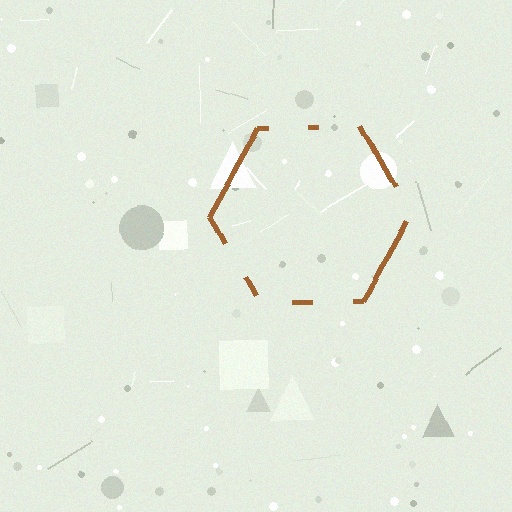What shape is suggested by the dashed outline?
The dashed outline suggests a hexagon.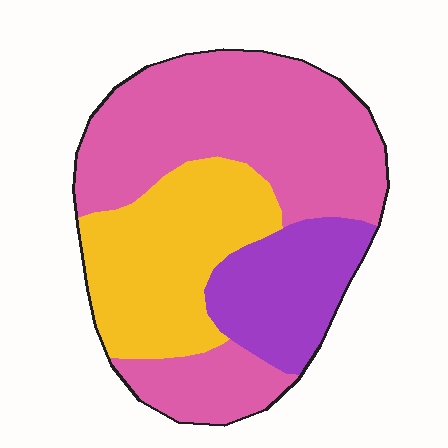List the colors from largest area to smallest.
From largest to smallest: pink, yellow, purple.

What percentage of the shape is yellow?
Yellow covers roughly 30% of the shape.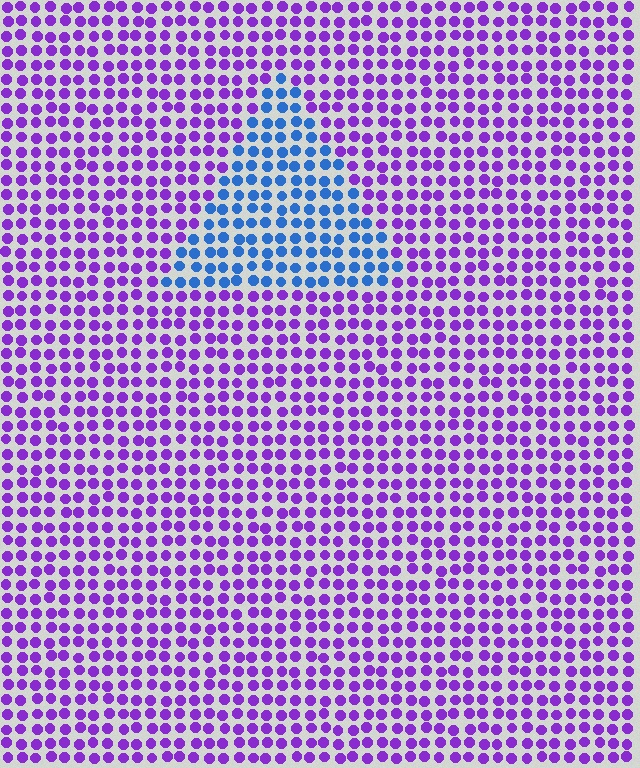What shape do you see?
I see a triangle.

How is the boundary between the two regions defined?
The boundary is defined purely by a slight shift in hue (about 60 degrees). Spacing, size, and orientation are identical on both sides.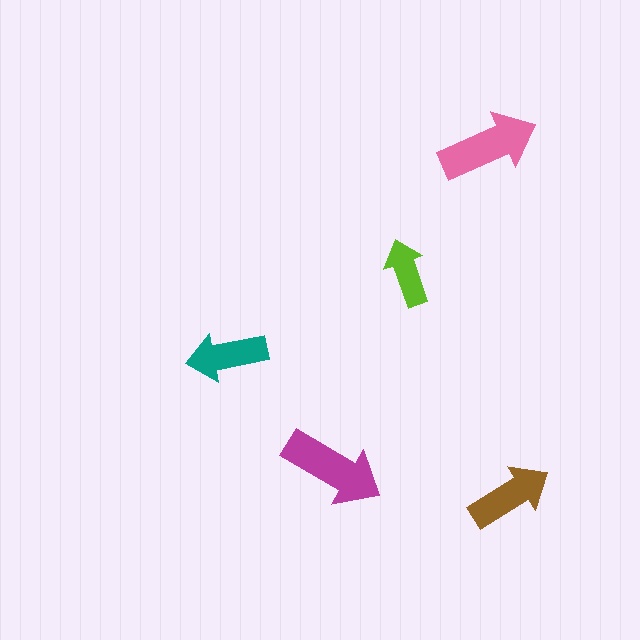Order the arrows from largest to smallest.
the magenta one, the pink one, the brown one, the teal one, the lime one.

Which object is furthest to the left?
The teal arrow is leftmost.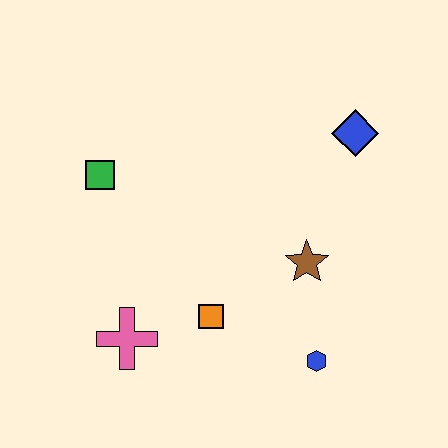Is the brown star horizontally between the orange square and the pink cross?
No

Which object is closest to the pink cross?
The orange square is closest to the pink cross.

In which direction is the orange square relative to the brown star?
The orange square is to the left of the brown star.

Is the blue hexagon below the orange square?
Yes